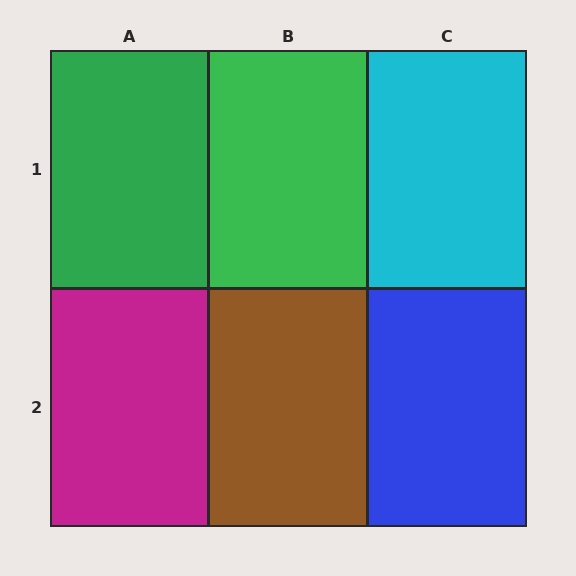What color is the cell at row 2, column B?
Brown.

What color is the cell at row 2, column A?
Magenta.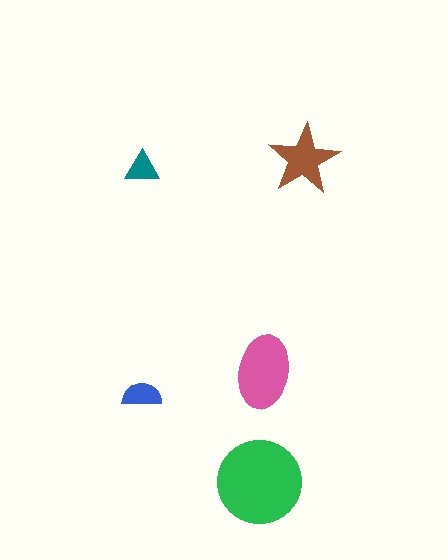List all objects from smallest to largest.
The teal triangle, the blue semicircle, the brown star, the pink ellipse, the green circle.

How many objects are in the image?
There are 5 objects in the image.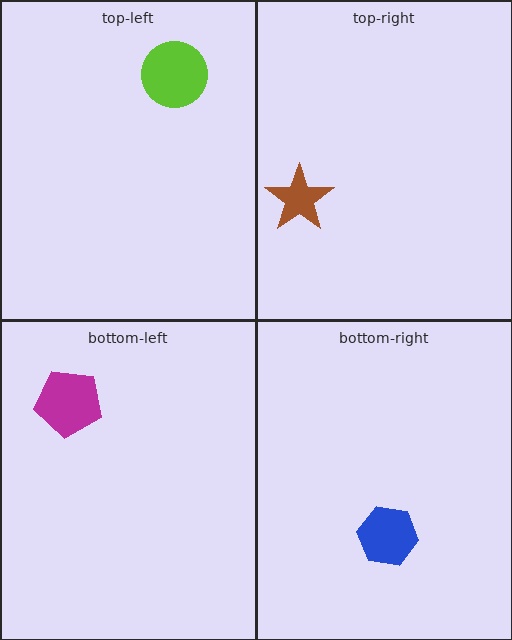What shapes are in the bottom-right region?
The blue hexagon.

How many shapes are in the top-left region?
1.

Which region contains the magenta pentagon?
The bottom-left region.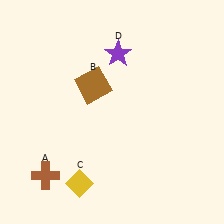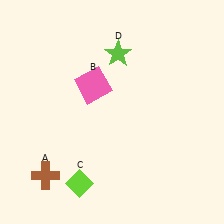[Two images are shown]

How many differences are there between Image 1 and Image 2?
There are 3 differences between the two images.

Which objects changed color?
B changed from brown to pink. C changed from yellow to lime. D changed from purple to lime.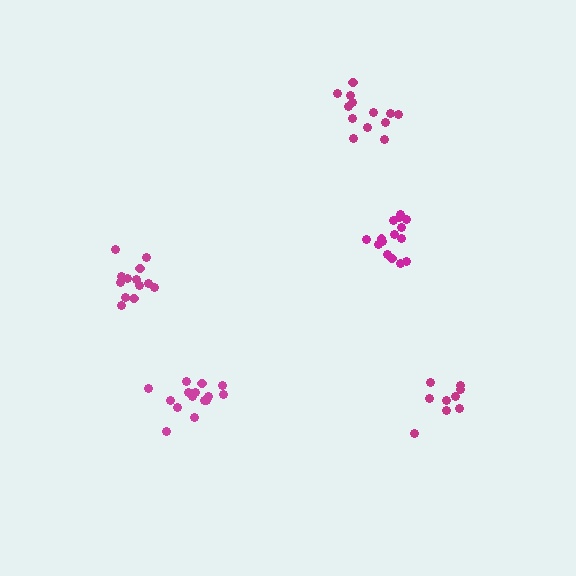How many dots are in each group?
Group 1: 13 dots, Group 2: 13 dots, Group 3: 15 dots, Group 4: 10 dots, Group 5: 15 dots (66 total).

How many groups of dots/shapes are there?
There are 5 groups.